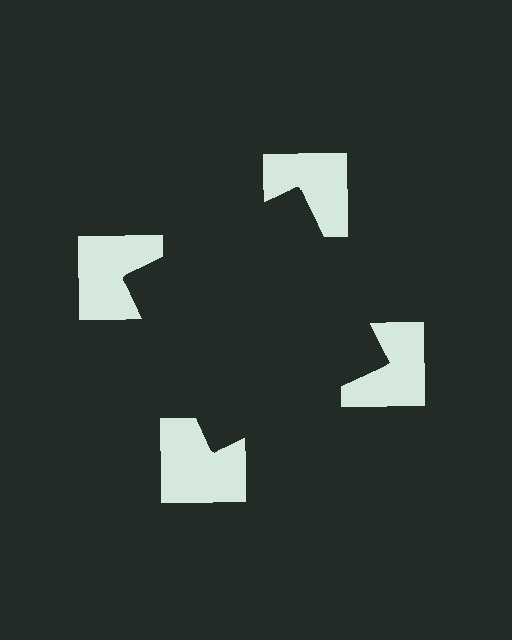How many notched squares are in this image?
There are 4 — one at each vertex of the illusory square.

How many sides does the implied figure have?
4 sides.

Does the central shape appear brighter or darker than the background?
It typically appears slightly darker than the background, even though no actual brightness change is drawn.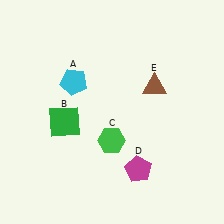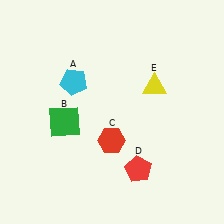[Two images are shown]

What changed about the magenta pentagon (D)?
In Image 1, D is magenta. In Image 2, it changed to red.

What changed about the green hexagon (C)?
In Image 1, C is green. In Image 2, it changed to red.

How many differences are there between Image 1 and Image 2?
There are 3 differences between the two images.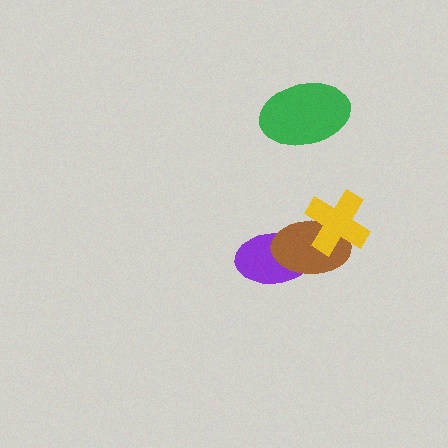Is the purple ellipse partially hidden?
Yes, it is partially covered by another shape.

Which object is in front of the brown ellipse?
The yellow cross is in front of the brown ellipse.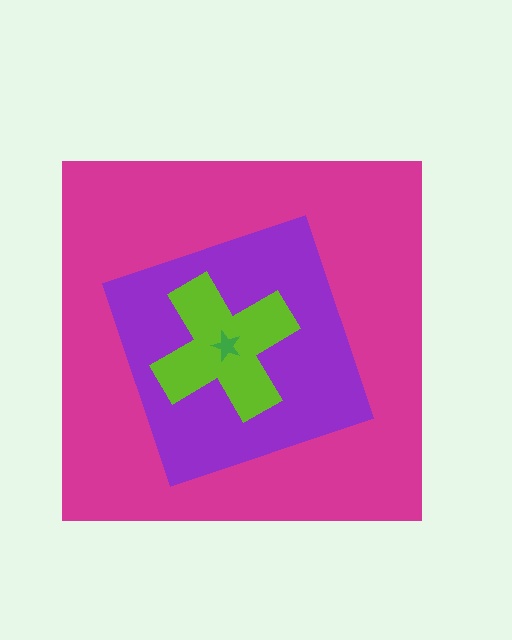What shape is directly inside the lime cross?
The green star.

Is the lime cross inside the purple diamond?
Yes.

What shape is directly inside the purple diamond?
The lime cross.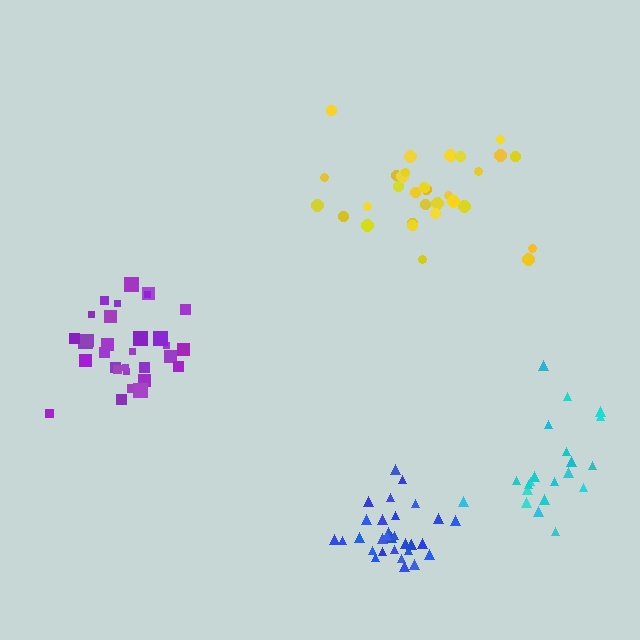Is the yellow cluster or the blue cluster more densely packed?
Blue.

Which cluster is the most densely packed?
Blue.